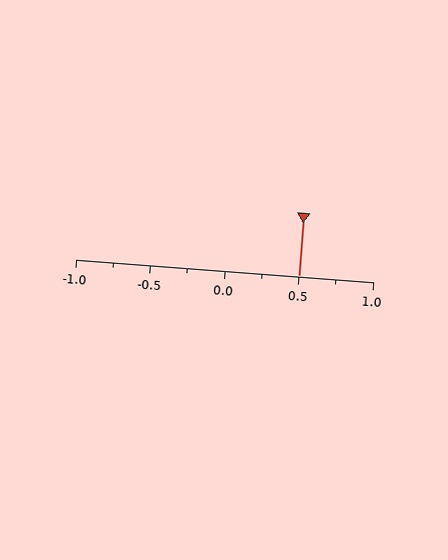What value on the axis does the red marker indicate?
The marker indicates approximately 0.5.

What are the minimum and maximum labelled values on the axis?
The axis runs from -1.0 to 1.0.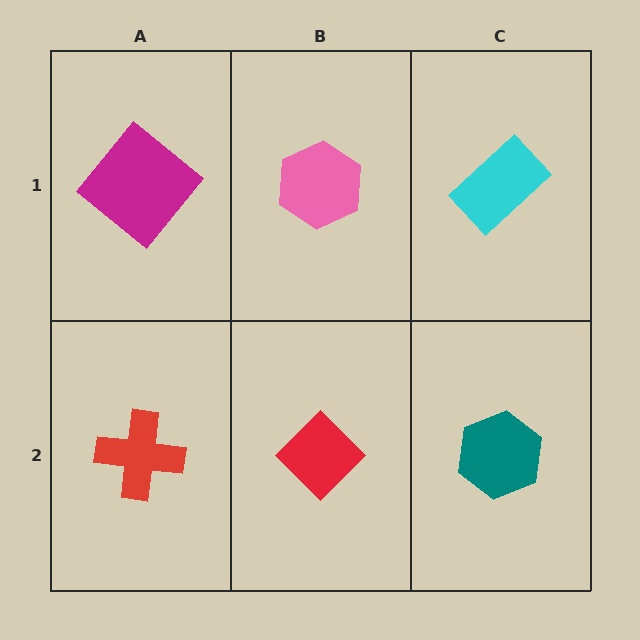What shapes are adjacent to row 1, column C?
A teal hexagon (row 2, column C), a pink hexagon (row 1, column B).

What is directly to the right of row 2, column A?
A red diamond.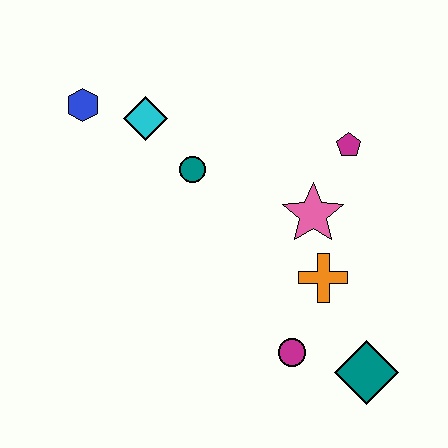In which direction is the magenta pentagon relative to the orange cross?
The magenta pentagon is above the orange cross.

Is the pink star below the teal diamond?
No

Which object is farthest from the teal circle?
The teal diamond is farthest from the teal circle.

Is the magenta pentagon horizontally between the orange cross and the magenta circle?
No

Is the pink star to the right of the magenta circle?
Yes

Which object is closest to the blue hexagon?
The cyan diamond is closest to the blue hexagon.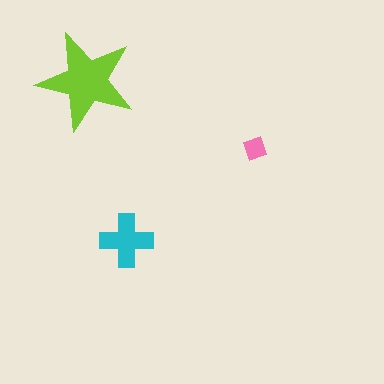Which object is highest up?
The lime star is topmost.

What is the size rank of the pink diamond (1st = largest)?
3rd.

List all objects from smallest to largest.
The pink diamond, the cyan cross, the lime star.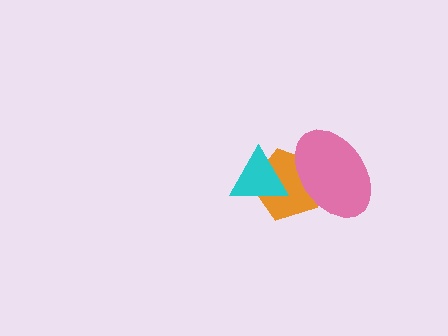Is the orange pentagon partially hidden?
Yes, it is partially covered by another shape.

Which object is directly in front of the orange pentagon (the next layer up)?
The cyan triangle is directly in front of the orange pentagon.